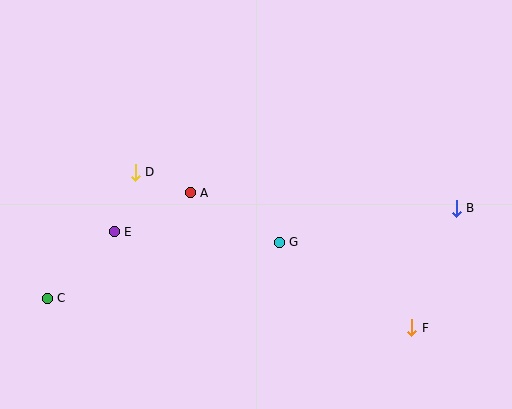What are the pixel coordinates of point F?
Point F is at (412, 328).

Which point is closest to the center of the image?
Point G at (279, 242) is closest to the center.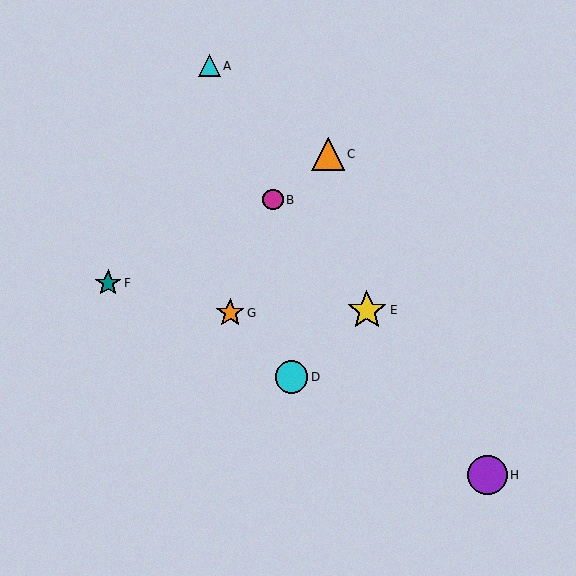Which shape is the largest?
The purple circle (labeled H) is the largest.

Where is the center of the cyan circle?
The center of the cyan circle is at (292, 377).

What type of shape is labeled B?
Shape B is a magenta circle.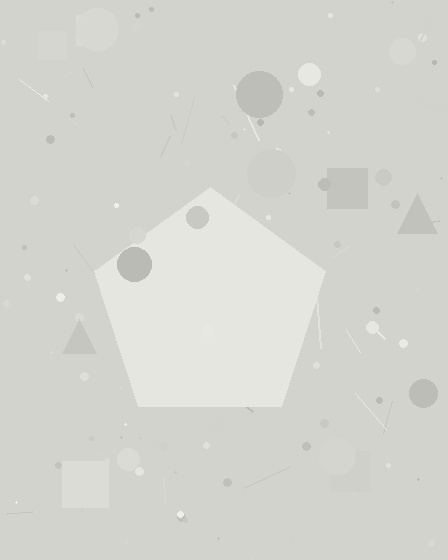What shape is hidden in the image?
A pentagon is hidden in the image.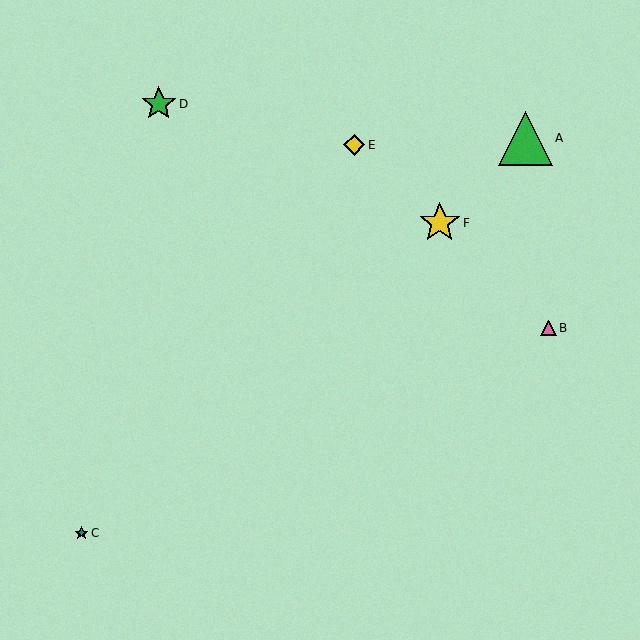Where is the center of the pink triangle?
The center of the pink triangle is at (548, 328).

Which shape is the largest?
The green triangle (labeled A) is the largest.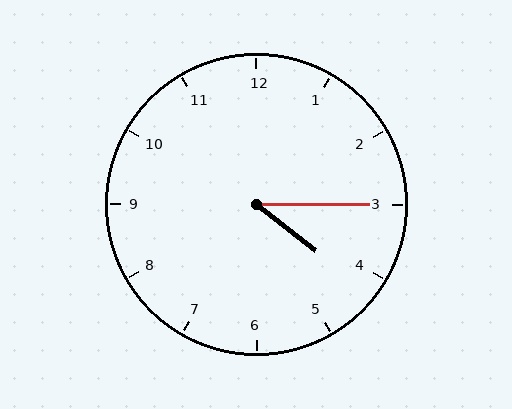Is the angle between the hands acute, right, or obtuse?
It is acute.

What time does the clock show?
4:15.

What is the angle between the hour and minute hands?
Approximately 38 degrees.